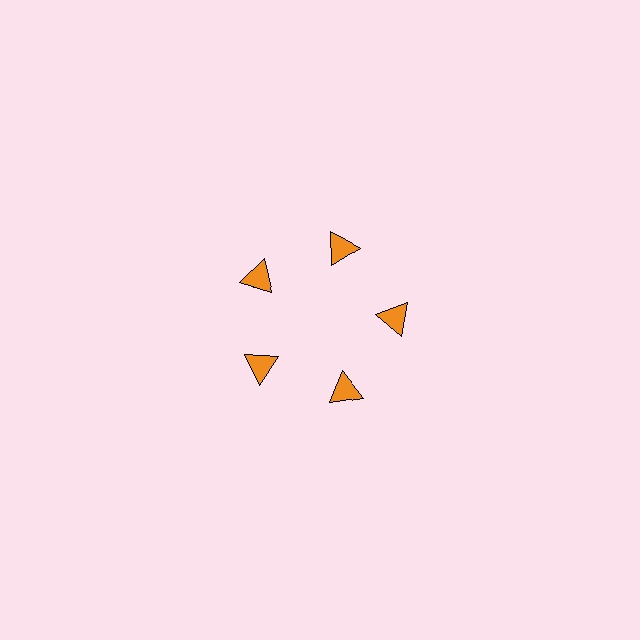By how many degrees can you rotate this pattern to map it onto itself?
The pattern maps onto itself every 72 degrees of rotation.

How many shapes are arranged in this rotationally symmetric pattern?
There are 5 shapes, arranged in 5 groups of 1.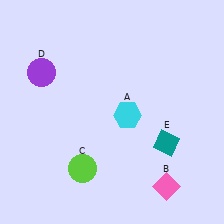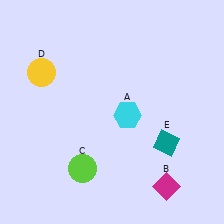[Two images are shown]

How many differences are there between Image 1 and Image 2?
There are 2 differences between the two images.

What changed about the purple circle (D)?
In Image 1, D is purple. In Image 2, it changed to yellow.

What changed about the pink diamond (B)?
In Image 1, B is pink. In Image 2, it changed to magenta.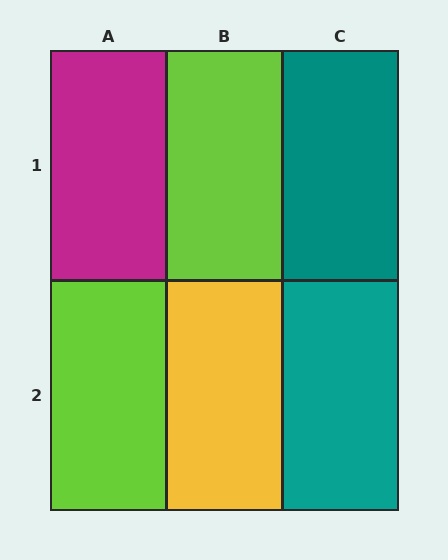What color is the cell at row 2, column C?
Teal.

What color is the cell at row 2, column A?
Lime.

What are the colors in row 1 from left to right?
Magenta, lime, teal.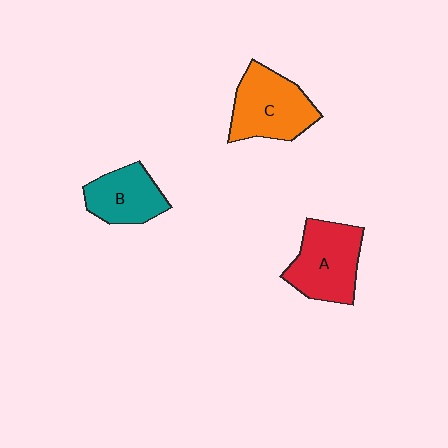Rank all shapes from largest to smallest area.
From largest to smallest: C (orange), A (red), B (teal).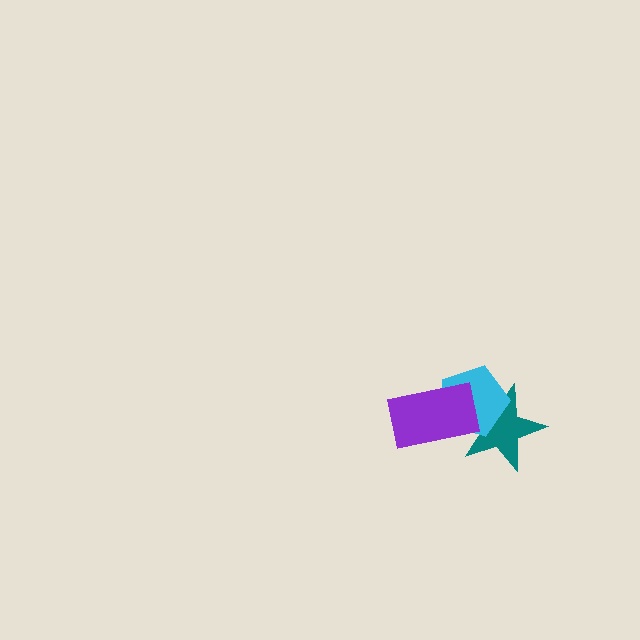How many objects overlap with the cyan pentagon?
2 objects overlap with the cyan pentagon.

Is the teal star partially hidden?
Yes, it is partially covered by another shape.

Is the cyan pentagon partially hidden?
Yes, it is partially covered by another shape.